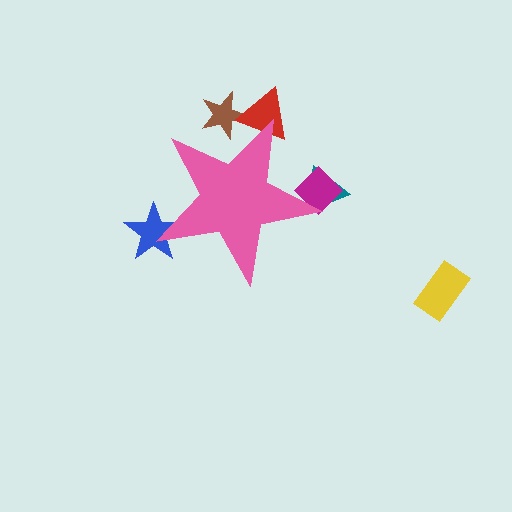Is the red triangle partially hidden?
Yes, the red triangle is partially hidden behind the pink star.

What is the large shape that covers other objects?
A pink star.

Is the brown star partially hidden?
Yes, the brown star is partially hidden behind the pink star.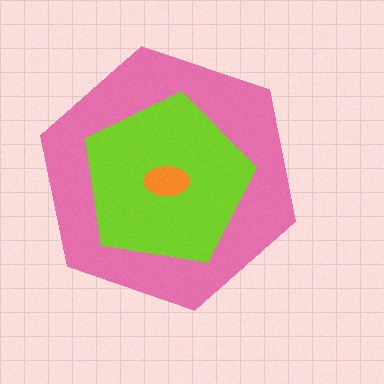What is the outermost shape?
The pink hexagon.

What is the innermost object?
The orange ellipse.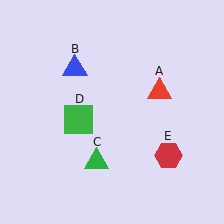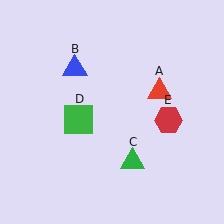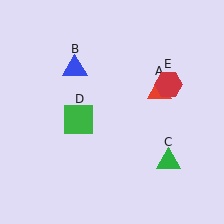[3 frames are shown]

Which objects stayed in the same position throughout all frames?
Red triangle (object A) and blue triangle (object B) and green square (object D) remained stationary.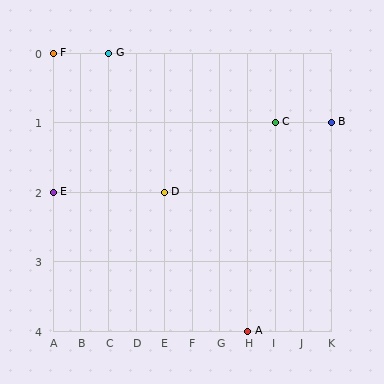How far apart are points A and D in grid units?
Points A and D are 3 columns and 2 rows apart (about 3.6 grid units diagonally).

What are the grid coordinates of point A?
Point A is at grid coordinates (H, 4).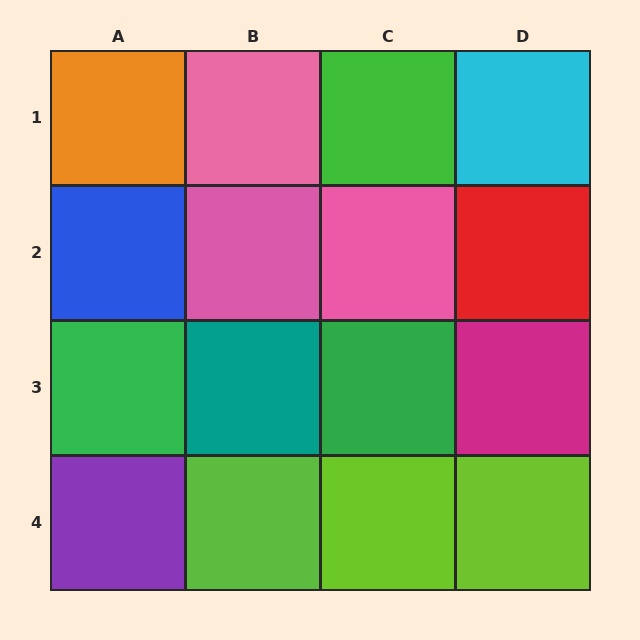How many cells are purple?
1 cell is purple.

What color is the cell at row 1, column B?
Pink.